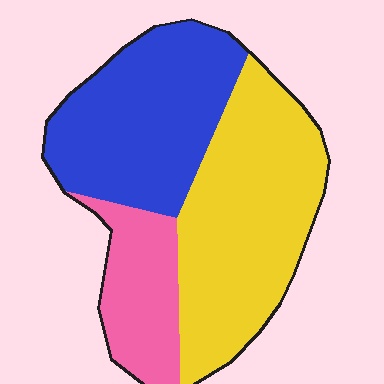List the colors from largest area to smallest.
From largest to smallest: yellow, blue, pink.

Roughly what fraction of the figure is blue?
Blue covers 37% of the figure.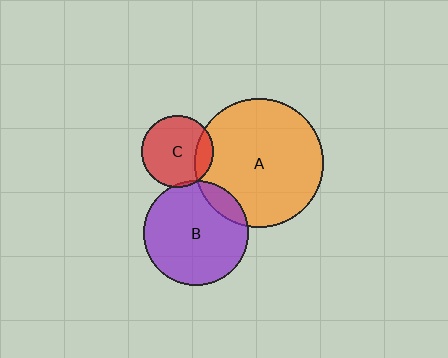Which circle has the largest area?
Circle A (orange).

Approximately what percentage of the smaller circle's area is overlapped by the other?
Approximately 5%.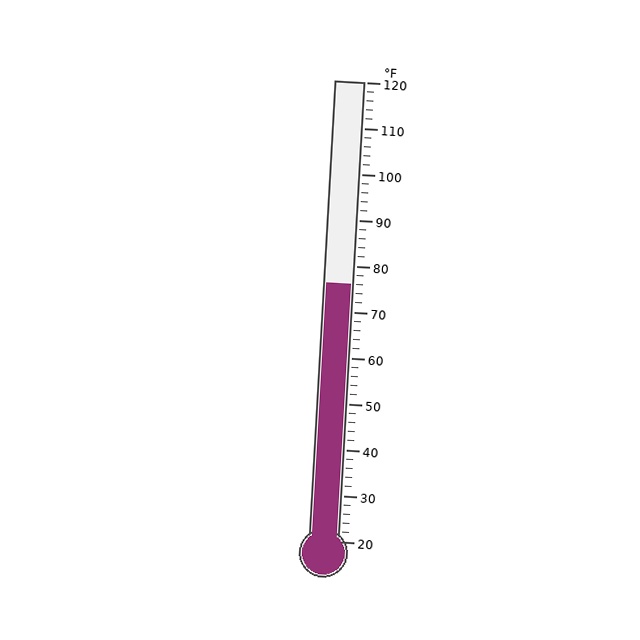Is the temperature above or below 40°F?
The temperature is above 40°F.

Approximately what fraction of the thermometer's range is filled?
The thermometer is filled to approximately 55% of its range.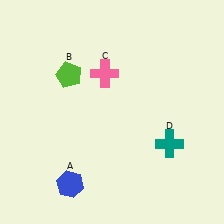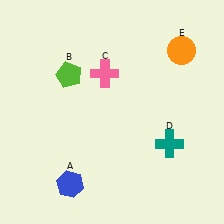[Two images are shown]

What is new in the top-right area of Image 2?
An orange circle (E) was added in the top-right area of Image 2.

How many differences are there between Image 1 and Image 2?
There is 1 difference between the two images.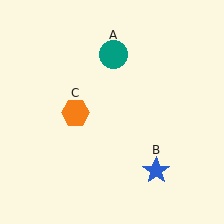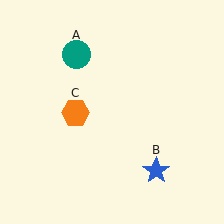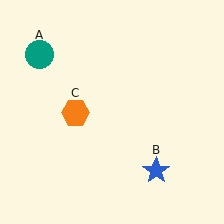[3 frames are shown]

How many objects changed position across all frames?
1 object changed position: teal circle (object A).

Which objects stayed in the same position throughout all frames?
Blue star (object B) and orange hexagon (object C) remained stationary.